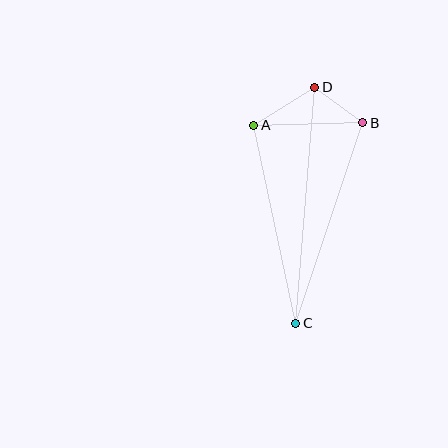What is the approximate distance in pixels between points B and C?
The distance between B and C is approximately 211 pixels.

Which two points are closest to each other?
Points B and D are closest to each other.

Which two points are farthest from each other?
Points C and D are farthest from each other.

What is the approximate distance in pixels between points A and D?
The distance between A and D is approximately 72 pixels.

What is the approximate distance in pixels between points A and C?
The distance between A and C is approximately 202 pixels.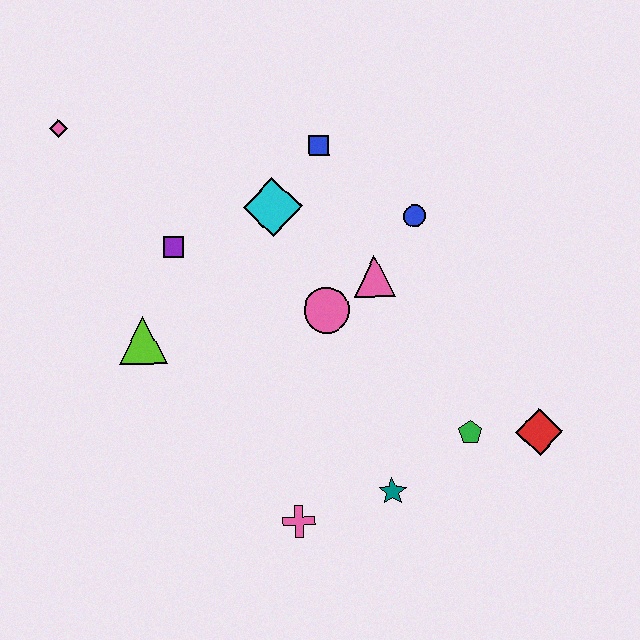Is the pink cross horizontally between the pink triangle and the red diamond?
No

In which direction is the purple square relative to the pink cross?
The purple square is above the pink cross.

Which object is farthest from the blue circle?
The pink diamond is farthest from the blue circle.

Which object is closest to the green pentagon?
The red diamond is closest to the green pentagon.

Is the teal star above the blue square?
No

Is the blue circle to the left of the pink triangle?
No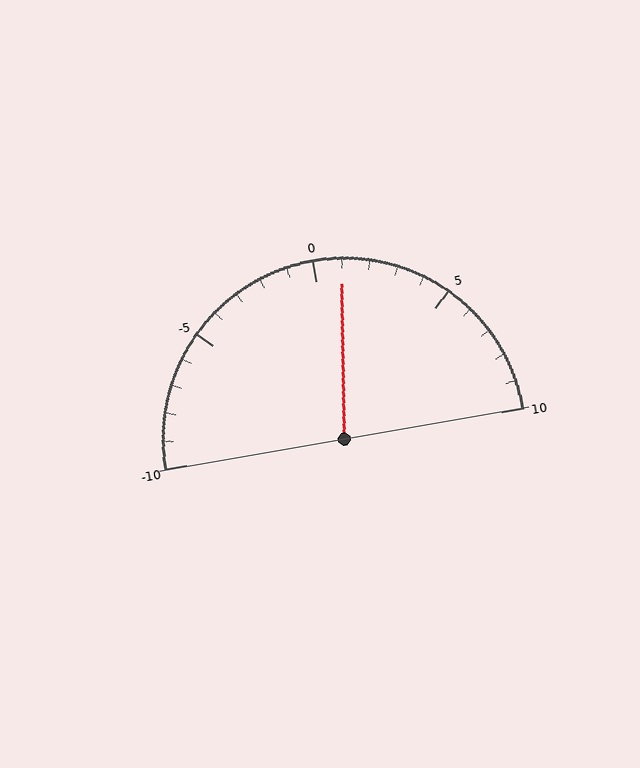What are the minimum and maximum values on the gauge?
The gauge ranges from -10 to 10.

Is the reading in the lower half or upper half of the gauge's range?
The reading is in the upper half of the range (-10 to 10).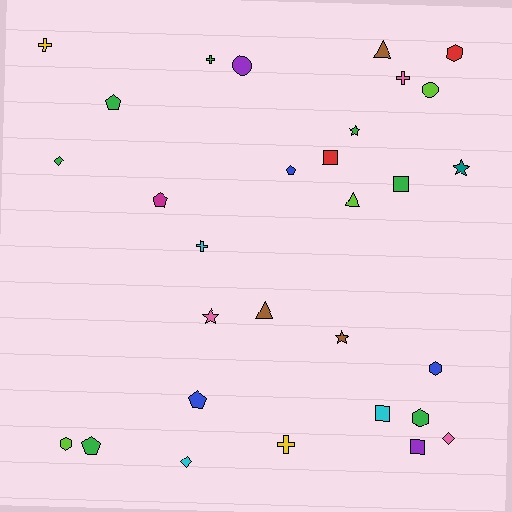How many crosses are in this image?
There are 5 crosses.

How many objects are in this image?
There are 30 objects.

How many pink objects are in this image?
There are 3 pink objects.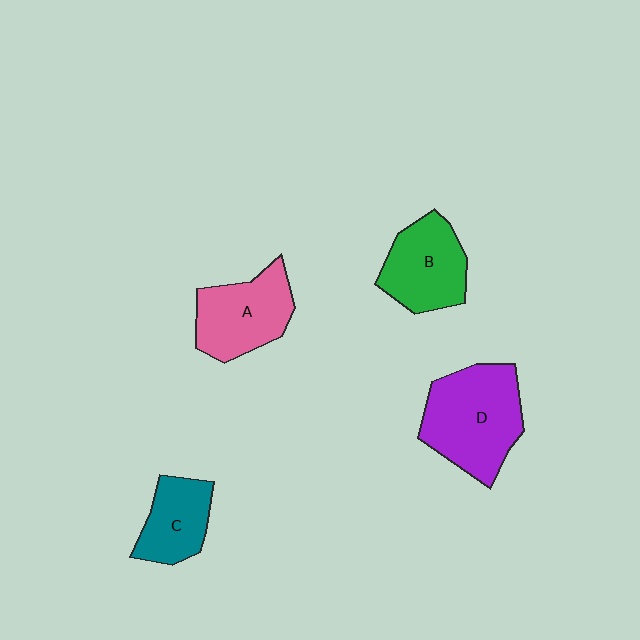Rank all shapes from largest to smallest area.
From largest to smallest: D (purple), A (pink), B (green), C (teal).